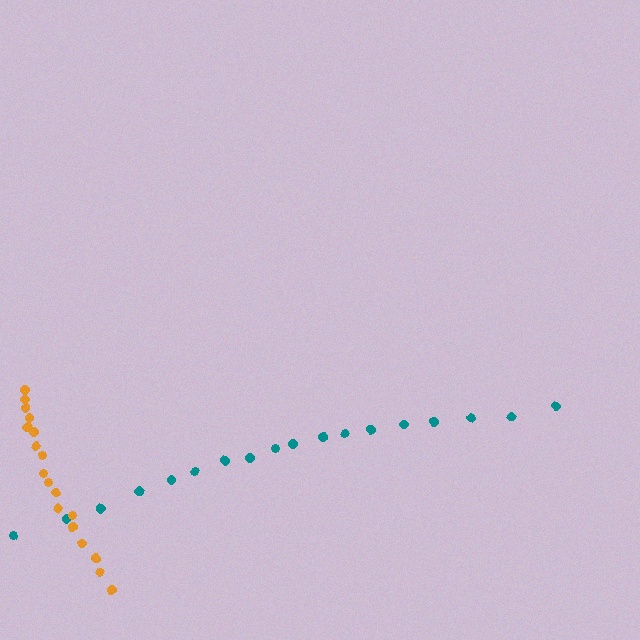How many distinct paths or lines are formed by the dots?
There are 2 distinct paths.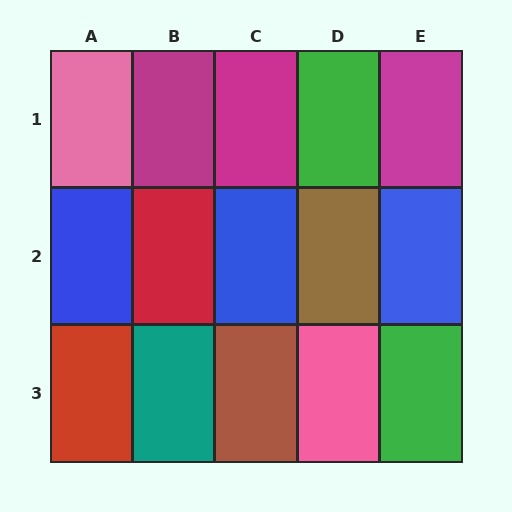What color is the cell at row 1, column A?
Pink.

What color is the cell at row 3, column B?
Teal.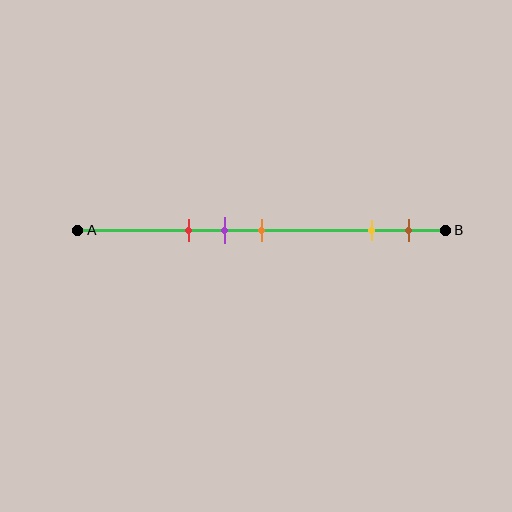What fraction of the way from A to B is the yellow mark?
The yellow mark is approximately 80% (0.8) of the way from A to B.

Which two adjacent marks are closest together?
The purple and orange marks are the closest adjacent pair.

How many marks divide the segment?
There are 5 marks dividing the segment.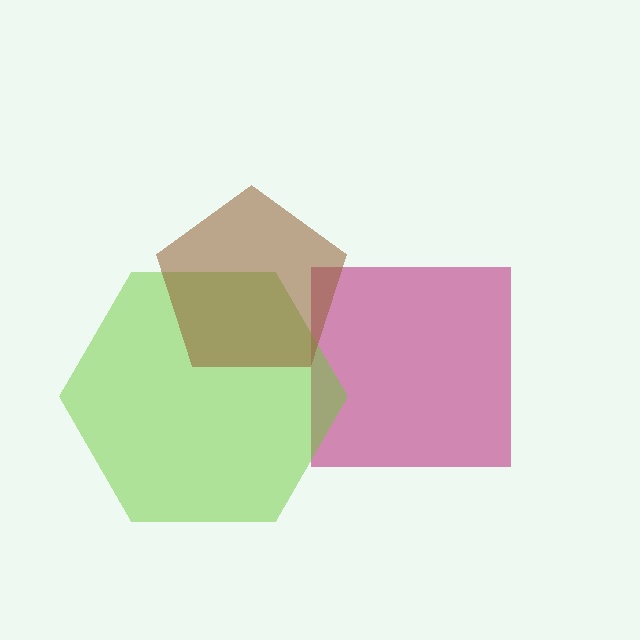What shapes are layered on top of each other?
The layered shapes are: a magenta square, a lime hexagon, a brown pentagon.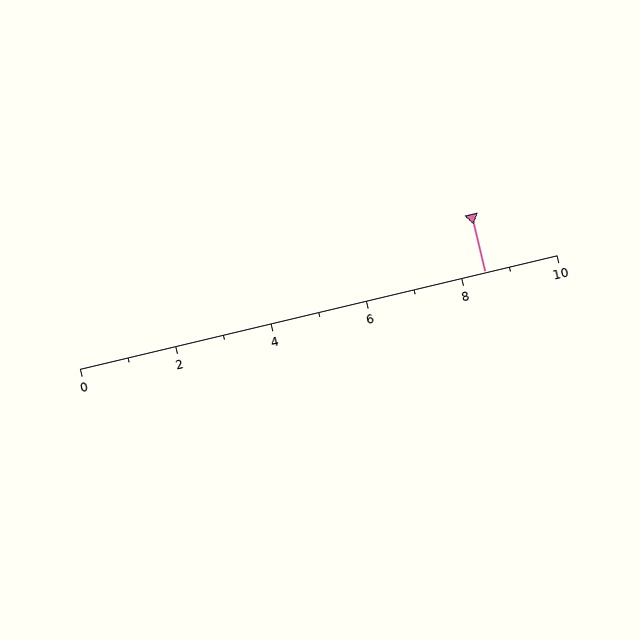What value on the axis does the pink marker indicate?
The marker indicates approximately 8.5.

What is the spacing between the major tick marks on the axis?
The major ticks are spaced 2 apart.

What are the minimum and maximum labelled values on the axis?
The axis runs from 0 to 10.